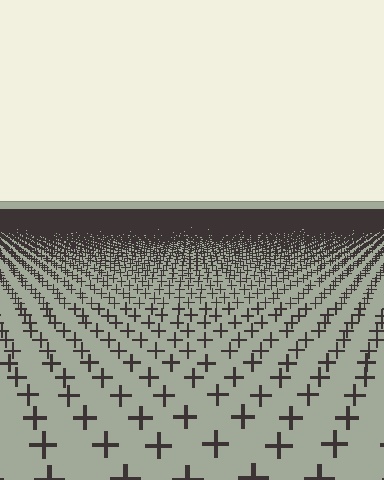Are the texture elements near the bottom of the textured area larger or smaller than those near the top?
Larger. Near the bottom, elements are closer to the viewer and appear at a bigger on-screen size.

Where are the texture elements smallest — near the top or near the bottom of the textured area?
Near the top.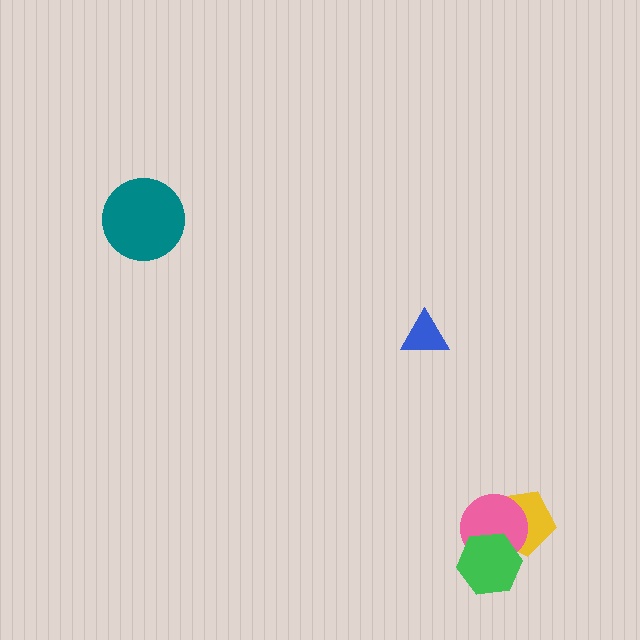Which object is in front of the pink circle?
The green hexagon is in front of the pink circle.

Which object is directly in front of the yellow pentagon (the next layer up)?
The pink circle is directly in front of the yellow pentagon.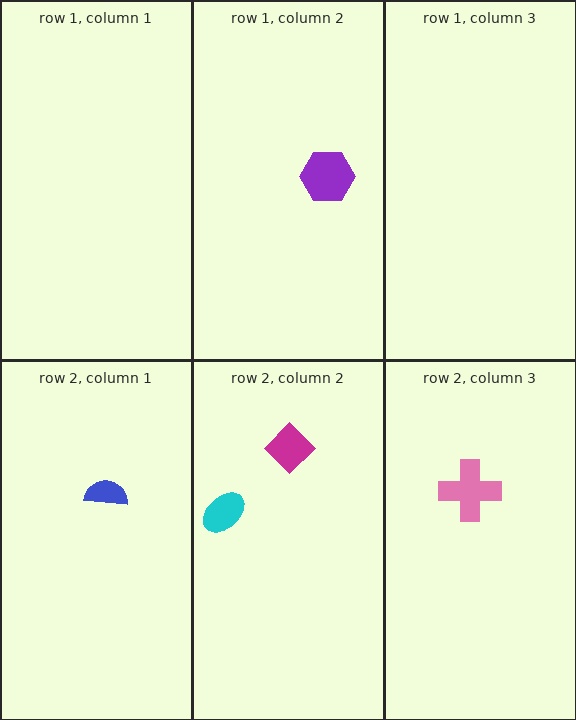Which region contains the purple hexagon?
The row 1, column 2 region.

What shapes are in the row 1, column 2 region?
The purple hexagon.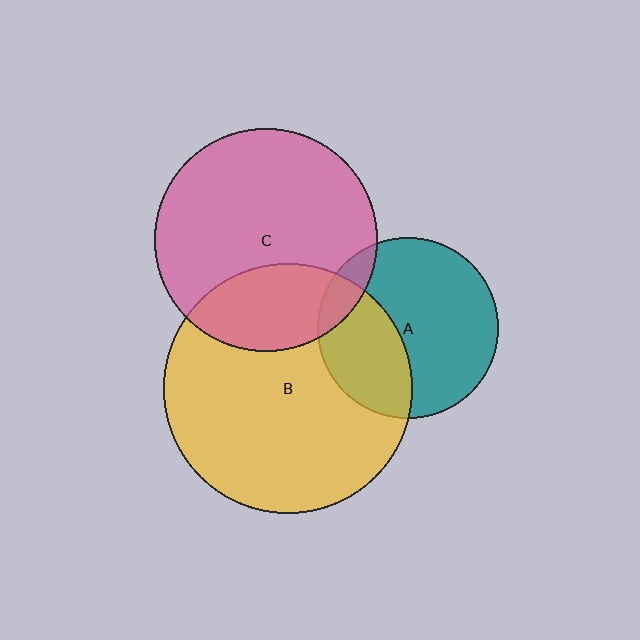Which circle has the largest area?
Circle B (yellow).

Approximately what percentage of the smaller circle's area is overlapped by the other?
Approximately 10%.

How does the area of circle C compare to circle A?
Approximately 1.5 times.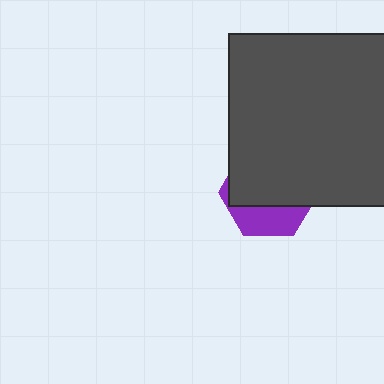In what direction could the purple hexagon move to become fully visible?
The purple hexagon could move down. That would shift it out from behind the dark gray rectangle entirely.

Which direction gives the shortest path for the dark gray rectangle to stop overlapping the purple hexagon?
Moving up gives the shortest separation.